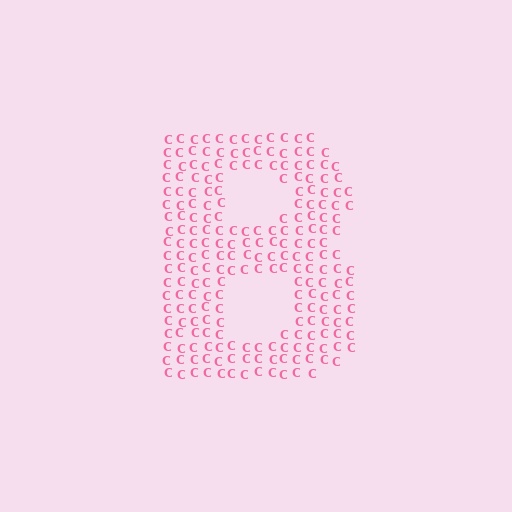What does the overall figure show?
The overall figure shows the letter B.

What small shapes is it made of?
It is made of small letter C's.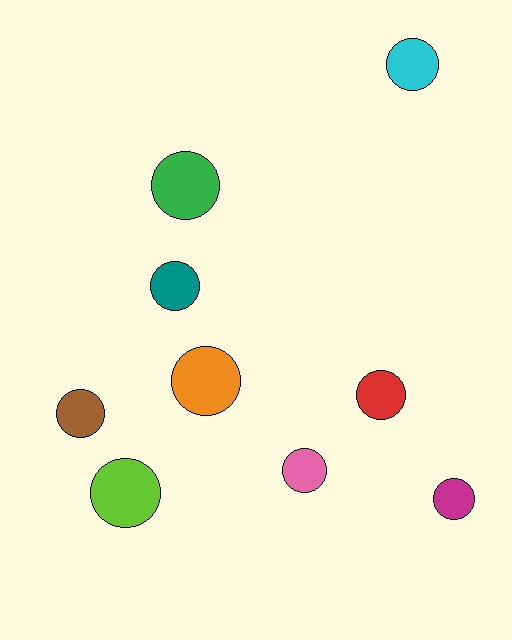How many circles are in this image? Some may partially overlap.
There are 9 circles.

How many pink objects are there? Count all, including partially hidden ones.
There is 1 pink object.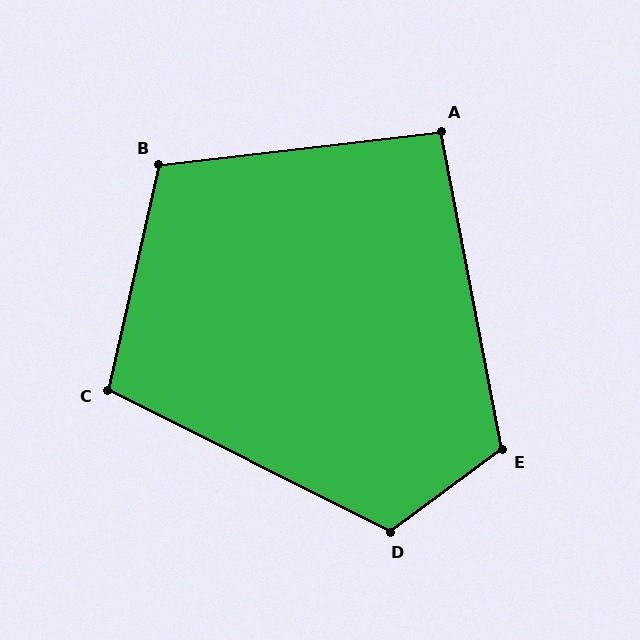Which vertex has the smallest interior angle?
A, at approximately 94 degrees.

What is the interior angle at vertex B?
Approximately 109 degrees (obtuse).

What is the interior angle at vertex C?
Approximately 104 degrees (obtuse).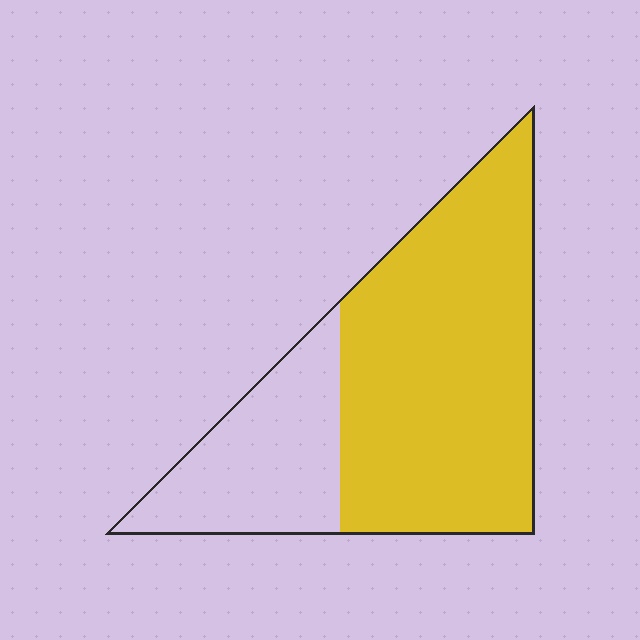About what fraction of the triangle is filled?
About two thirds (2/3).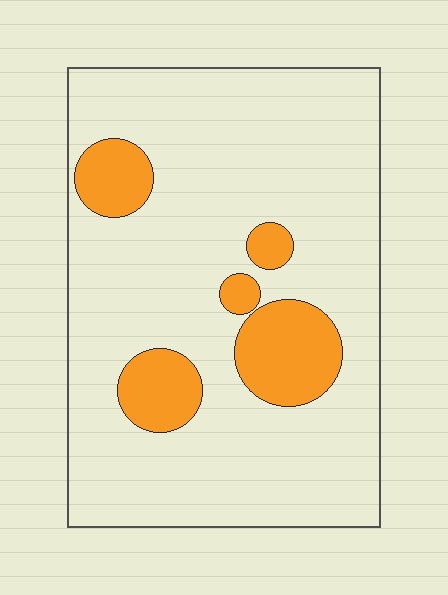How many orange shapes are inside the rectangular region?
5.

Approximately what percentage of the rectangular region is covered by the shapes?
Approximately 15%.